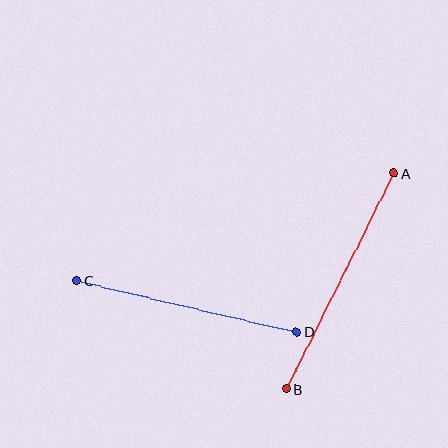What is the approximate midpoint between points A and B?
The midpoint is at approximately (340, 281) pixels.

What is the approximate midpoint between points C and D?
The midpoint is at approximately (187, 306) pixels.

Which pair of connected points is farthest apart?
Points A and B are farthest apart.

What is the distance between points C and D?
The distance is approximately 226 pixels.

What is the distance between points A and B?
The distance is approximately 241 pixels.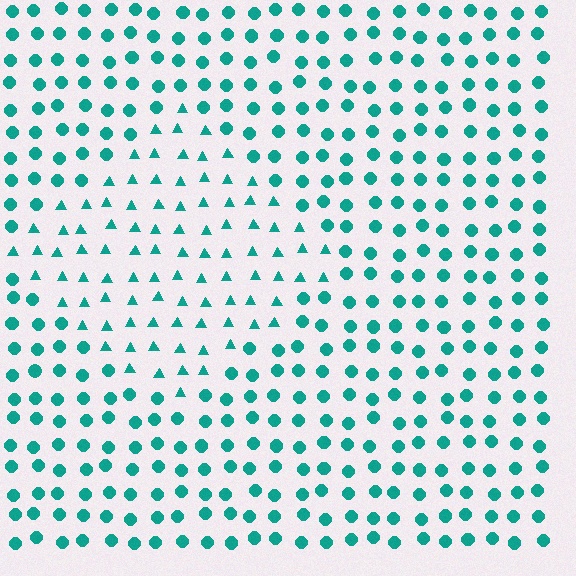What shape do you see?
I see a diamond.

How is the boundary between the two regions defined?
The boundary is defined by a change in element shape: triangles inside vs. circles outside. All elements share the same color and spacing.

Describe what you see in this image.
The image is filled with small teal elements arranged in a uniform grid. A diamond-shaped region contains triangles, while the surrounding area contains circles. The boundary is defined purely by the change in element shape.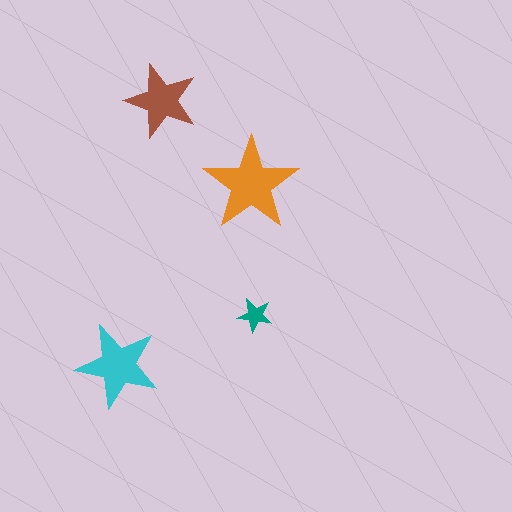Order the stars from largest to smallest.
the orange one, the cyan one, the brown one, the teal one.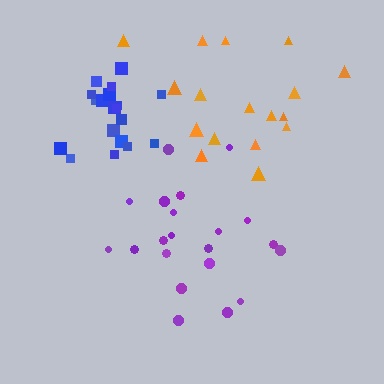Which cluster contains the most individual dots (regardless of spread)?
Purple (21).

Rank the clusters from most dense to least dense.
blue, purple, orange.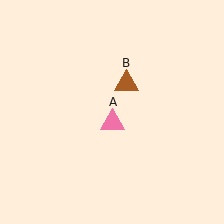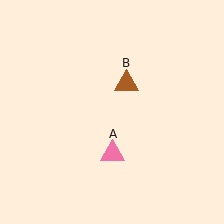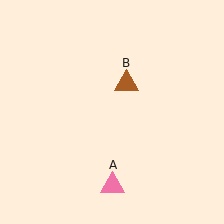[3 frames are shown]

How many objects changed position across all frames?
1 object changed position: pink triangle (object A).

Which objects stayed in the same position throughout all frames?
Brown triangle (object B) remained stationary.